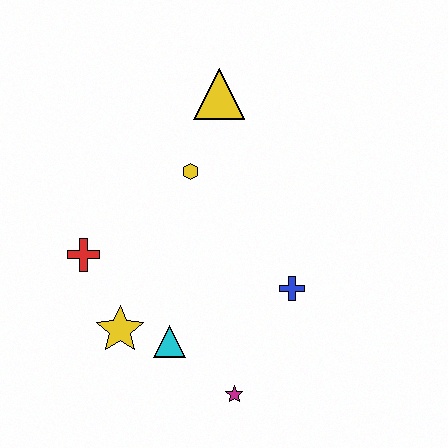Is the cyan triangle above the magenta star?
Yes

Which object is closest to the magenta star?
The cyan triangle is closest to the magenta star.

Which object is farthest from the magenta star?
The yellow triangle is farthest from the magenta star.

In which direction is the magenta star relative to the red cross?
The magenta star is to the right of the red cross.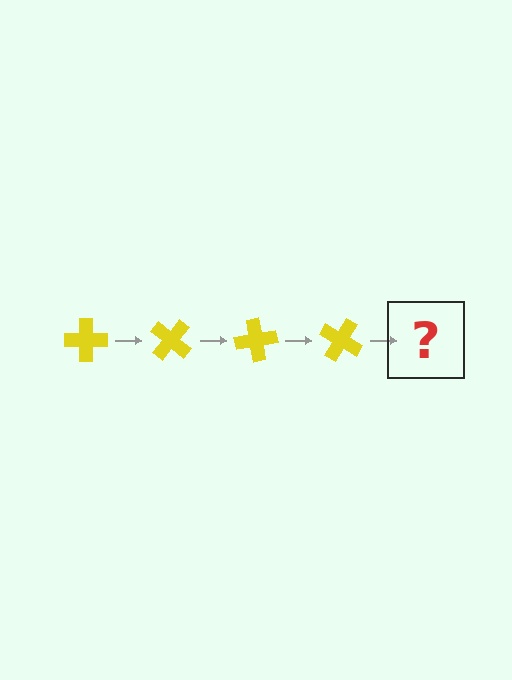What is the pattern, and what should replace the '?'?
The pattern is that the cross rotates 40 degrees each step. The '?' should be a yellow cross rotated 160 degrees.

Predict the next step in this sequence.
The next step is a yellow cross rotated 160 degrees.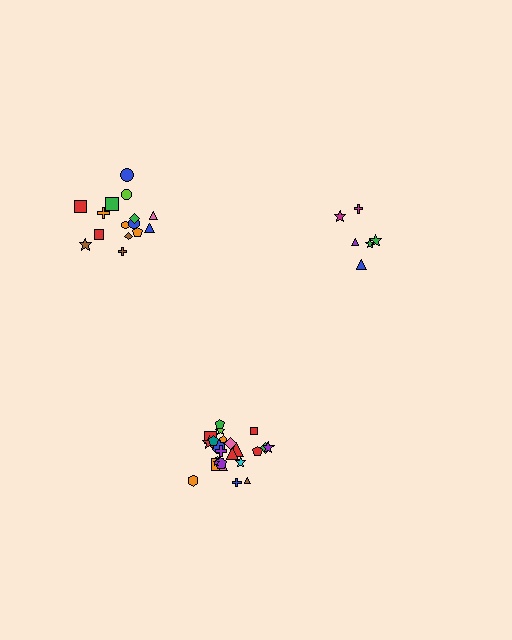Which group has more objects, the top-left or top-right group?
The top-left group.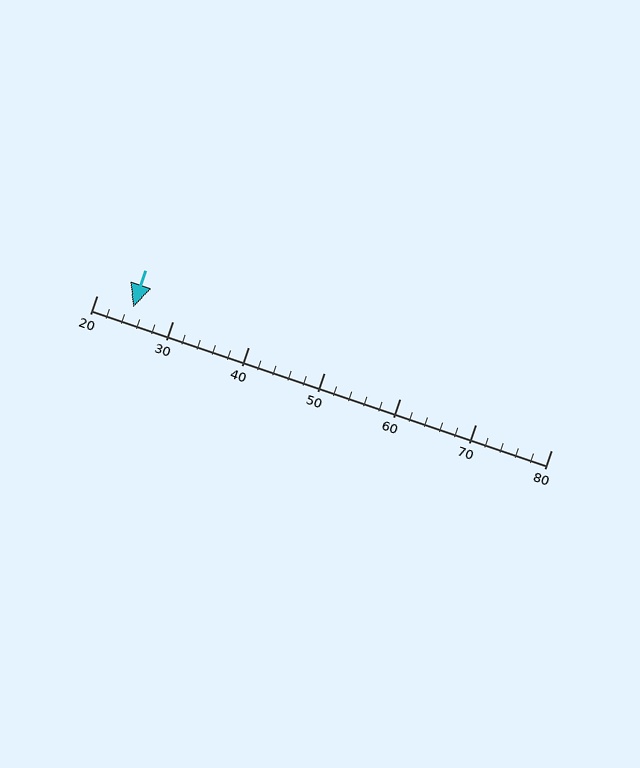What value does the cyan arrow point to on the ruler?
The cyan arrow points to approximately 25.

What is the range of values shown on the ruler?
The ruler shows values from 20 to 80.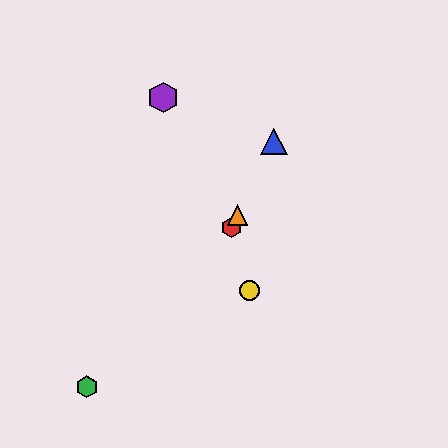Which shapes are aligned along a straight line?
The red hexagon, the blue triangle, the orange triangle are aligned along a straight line.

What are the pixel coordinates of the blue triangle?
The blue triangle is at (274, 141).